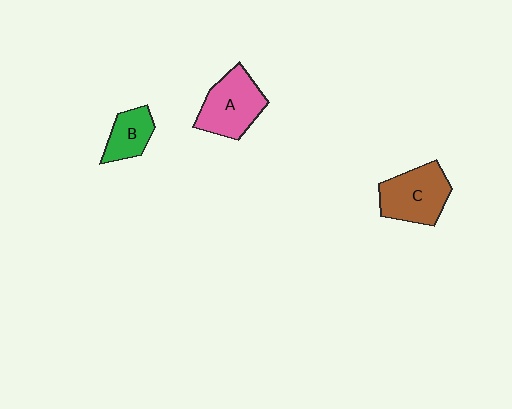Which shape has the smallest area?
Shape B (green).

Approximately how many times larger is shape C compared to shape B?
Approximately 1.7 times.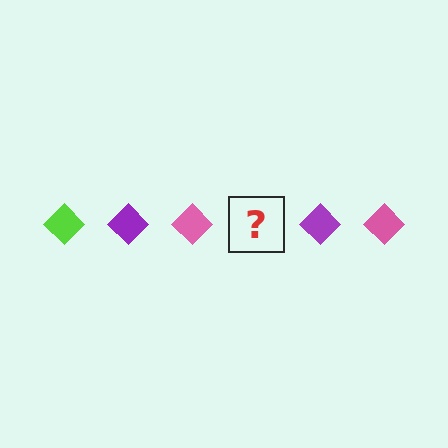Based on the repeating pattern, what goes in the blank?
The blank should be a lime diamond.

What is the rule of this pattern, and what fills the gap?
The rule is that the pattern cycles through lime, purple, pink diamonds. The gap should be filled with a lime diamond.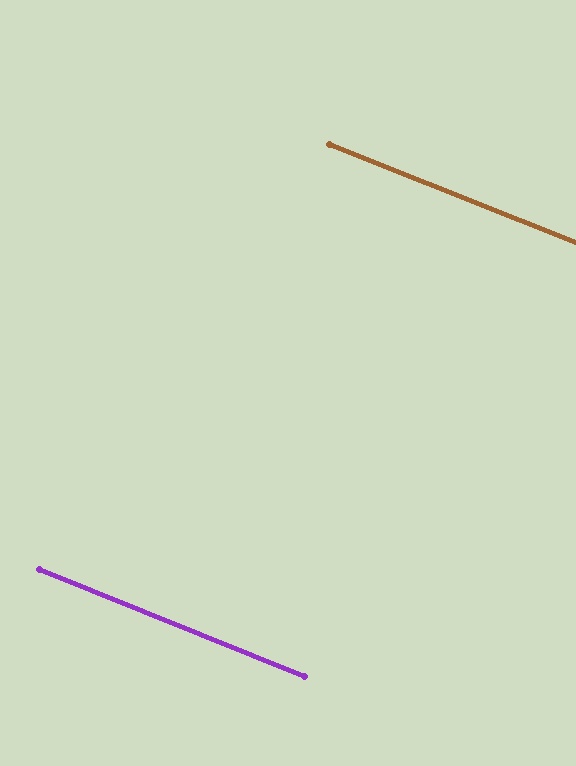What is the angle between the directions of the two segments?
Approximately 0 degrees.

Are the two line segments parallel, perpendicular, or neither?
Parallel — their directions differ by only 0.2°.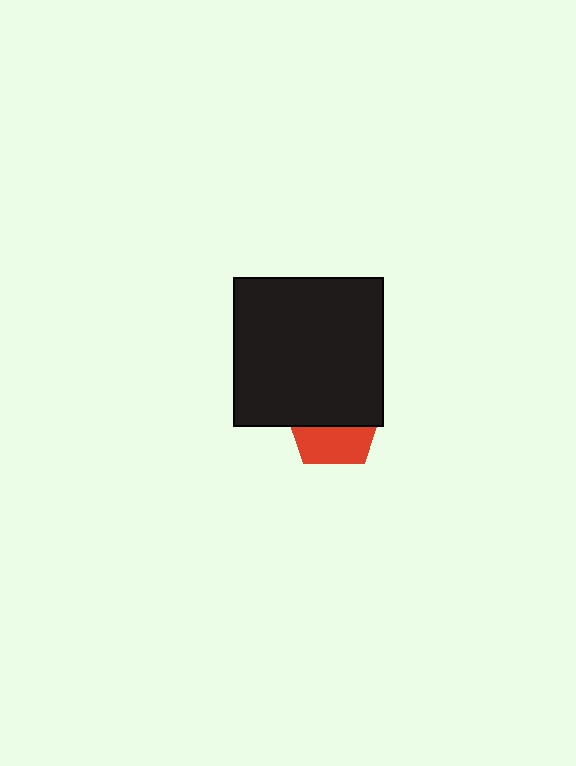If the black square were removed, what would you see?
You would see the complete red pentagon.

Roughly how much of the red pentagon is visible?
A small part of it is visible (roughly 40%).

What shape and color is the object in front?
The object in front is a black square.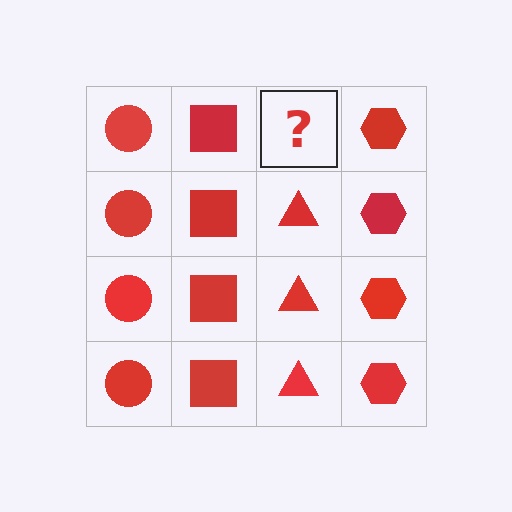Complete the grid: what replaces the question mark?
The question mark should be replaced with a red triangle.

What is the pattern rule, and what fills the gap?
The rule is that each column has a consistent shape. The gap should be filled with a red triangle.